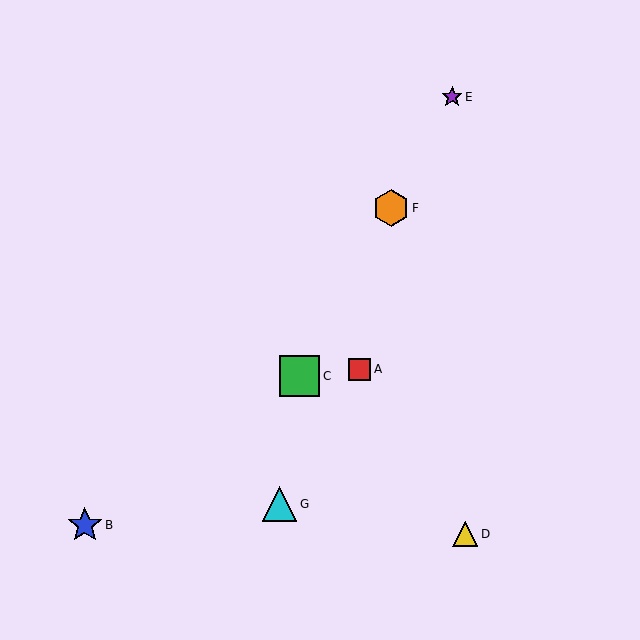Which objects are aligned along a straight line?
Objects C, E, F are aligned along a straight line.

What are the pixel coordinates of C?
Object C is at (300, 376).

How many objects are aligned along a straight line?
3 objects (C, E, F) are aligned along a straight line.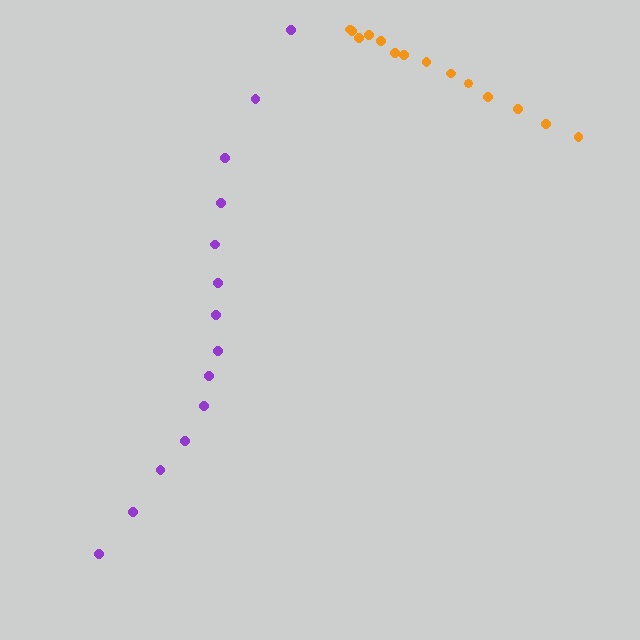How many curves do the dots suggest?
There are 2 distinct paths.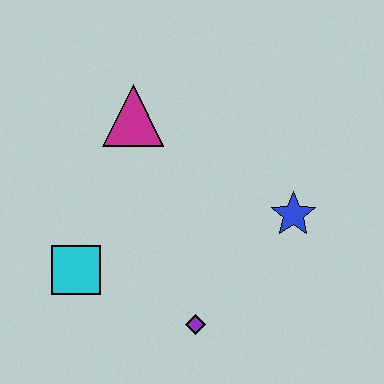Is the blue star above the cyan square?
Yes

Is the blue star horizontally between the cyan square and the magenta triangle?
No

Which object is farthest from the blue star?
The cyan square is farthest from the blue star.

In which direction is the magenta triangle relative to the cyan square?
The magenta triangle is above the cyan square.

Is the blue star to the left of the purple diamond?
No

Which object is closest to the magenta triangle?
The cyan square is closest to the magenta triangle.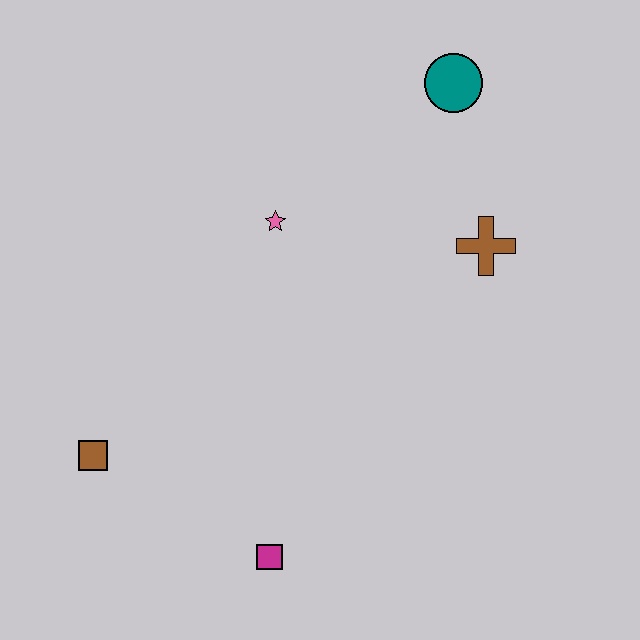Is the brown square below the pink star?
Yes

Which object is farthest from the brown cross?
The brown square is farthest from the brown cross.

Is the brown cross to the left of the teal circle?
No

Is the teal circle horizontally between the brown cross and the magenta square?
Yes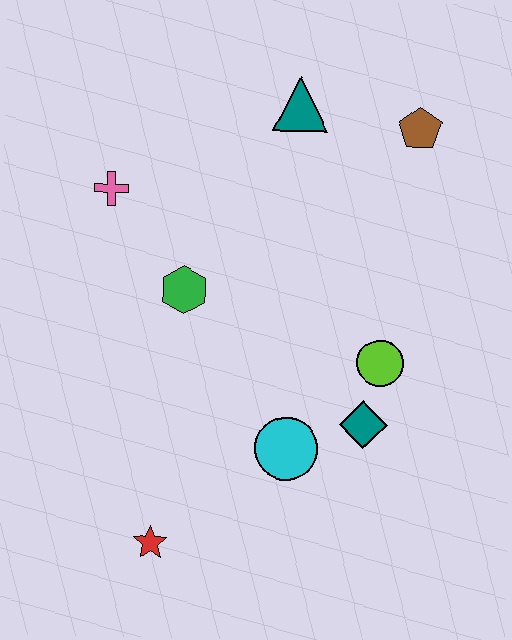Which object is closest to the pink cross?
The green hexagon is closest to the pink cross.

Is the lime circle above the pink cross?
No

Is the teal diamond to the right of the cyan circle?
Yes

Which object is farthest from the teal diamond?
The pink cross is farthest from the teal diamond.